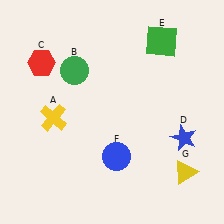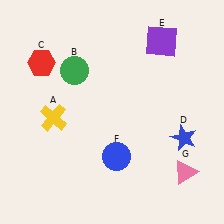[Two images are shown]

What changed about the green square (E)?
In Image 1, E is green. In Image 2, it changed to purple.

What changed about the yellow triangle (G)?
In Image 1, G is yellow. In Image 2, it changed to pink.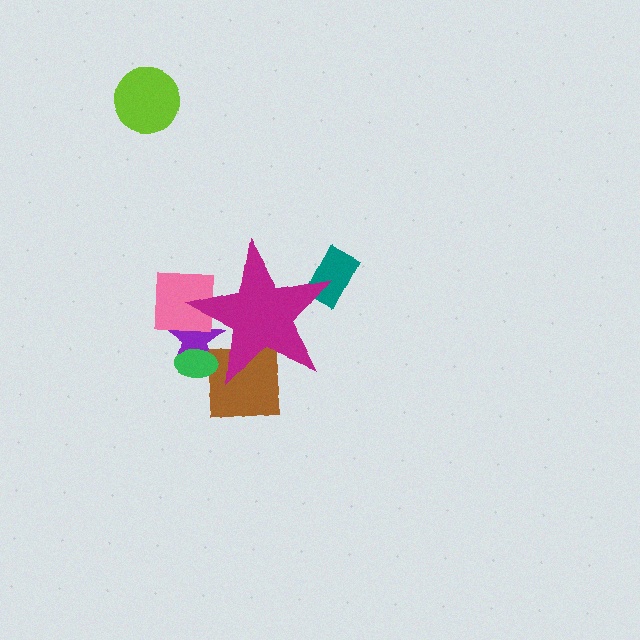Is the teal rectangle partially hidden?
Yes, the teal rectangle is partially hidden behind the magenta star.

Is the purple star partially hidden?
Yes, the purple star is partially hidden behind the magenta star.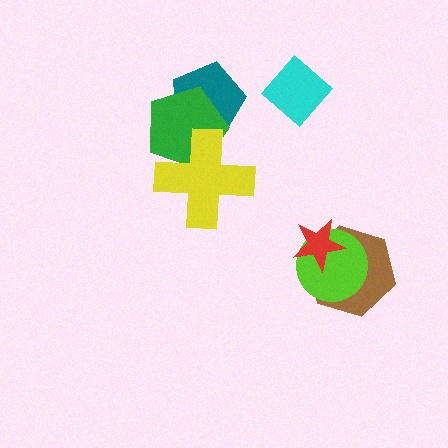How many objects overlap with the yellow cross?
2 objects overlap with the yellow cross.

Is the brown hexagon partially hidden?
Yes, it is partially covered by another shape.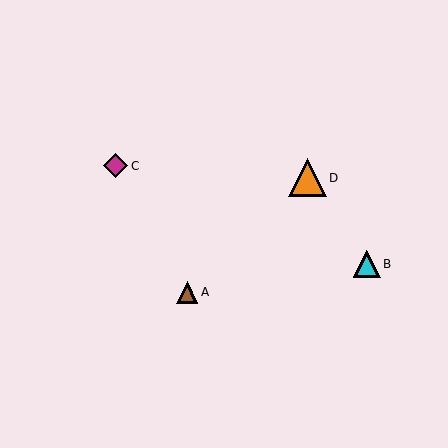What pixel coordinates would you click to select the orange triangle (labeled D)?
Click at (307, 178) to select the orange triangle D.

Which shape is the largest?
The orange triangle (labeled D) is the largest.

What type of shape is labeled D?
Shape D is an orange triangle.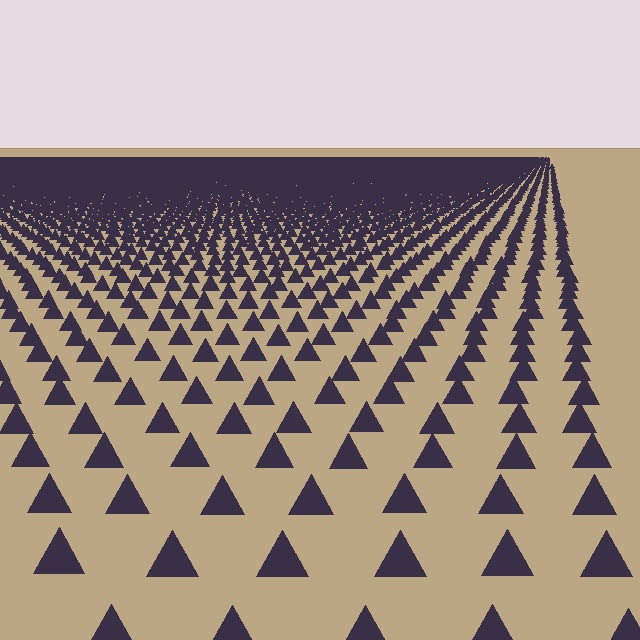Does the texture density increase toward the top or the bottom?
Density increases toward the top.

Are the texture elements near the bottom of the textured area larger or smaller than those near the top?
Larger. Near the bottom, elements are closer to the viewer and appear at a bigger on-screen size.